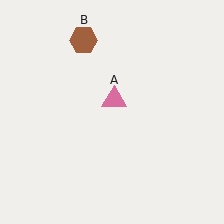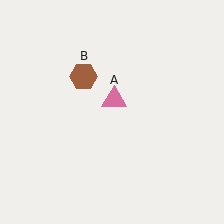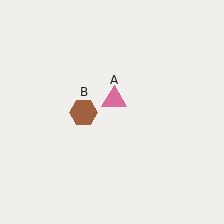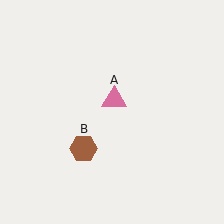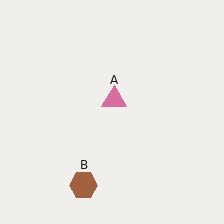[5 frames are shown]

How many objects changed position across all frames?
1 object changed position: brown hexagon (object B).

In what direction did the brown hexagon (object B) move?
The brown hexagon (object B) moved down.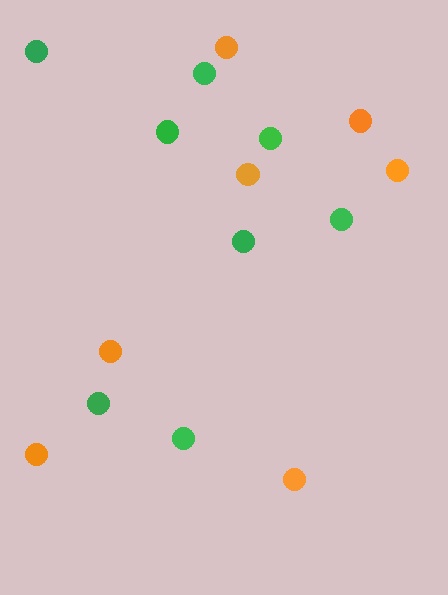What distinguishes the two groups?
There are 2 groups: one group of orange circles (7) and one group of green circles (8).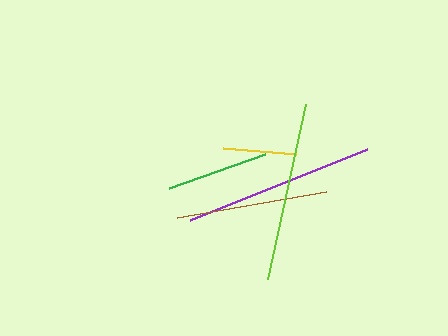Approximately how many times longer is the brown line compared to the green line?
The brown line is approximately 1.5 times the length of the green line.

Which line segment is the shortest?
The yellow line is the shortest at approximately 73 pixels.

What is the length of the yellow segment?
The yellow segment is approximately 73 pixels long.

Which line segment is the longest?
The purple line is the longest at approximately 191 pixels.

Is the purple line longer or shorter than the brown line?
The purple line is longer than the brown line.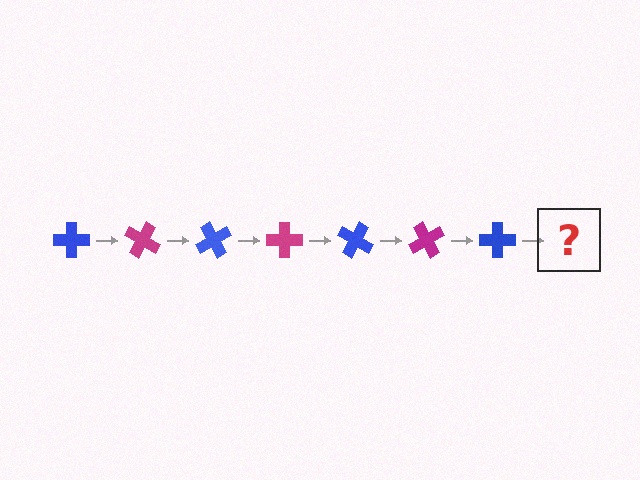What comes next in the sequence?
The next element should be a magenta cross, rotated 210 degrees from the start.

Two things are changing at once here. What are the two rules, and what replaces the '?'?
The two rules are that it rotates 30 degrees each step and the color cycles through blue and magenta. The '?' should be a magenta cross, rotated 210 degrees from the start.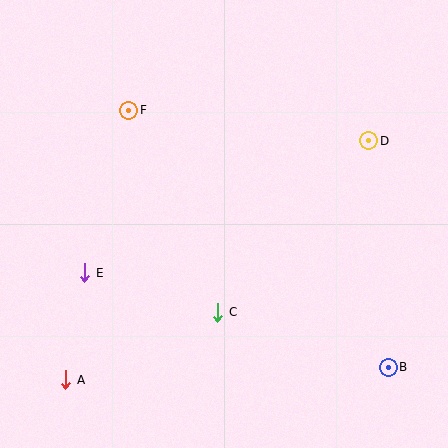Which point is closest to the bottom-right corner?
Point B is closest to the bottom-right corner.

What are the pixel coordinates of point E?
Point E is at (85, 273).